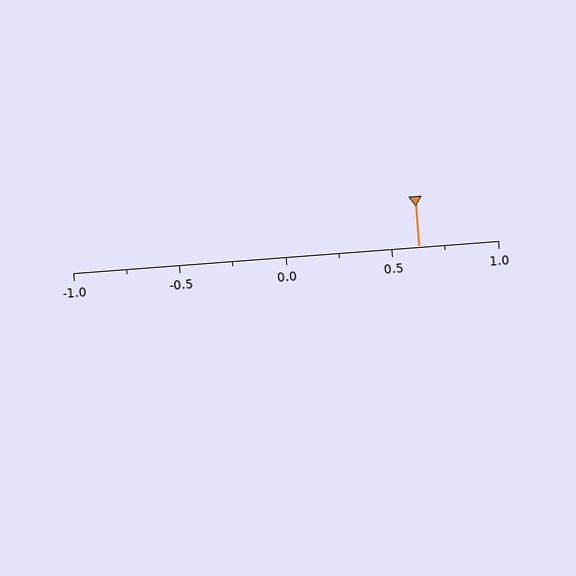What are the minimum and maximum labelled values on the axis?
The axis runs from -1.0 to 1.0.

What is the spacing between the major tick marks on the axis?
The major ticks are spaced 0.5 apart.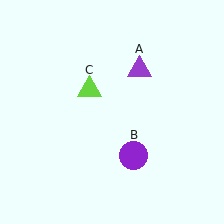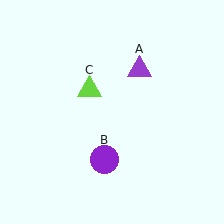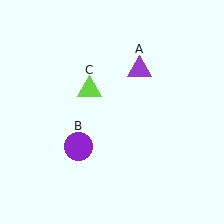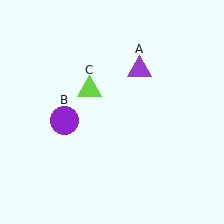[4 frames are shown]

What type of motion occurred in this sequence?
The purple circle (object B) rotated clockwise around the center of the scene.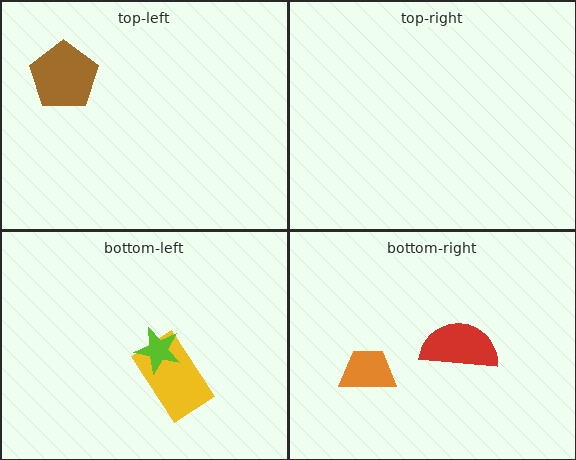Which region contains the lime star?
The bottom-left region.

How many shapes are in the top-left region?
1.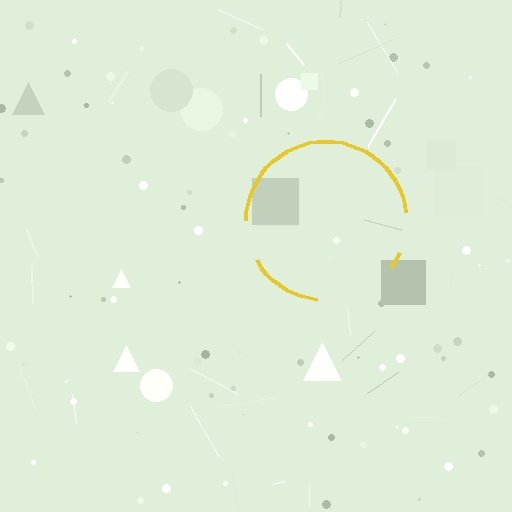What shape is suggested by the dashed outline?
The dashed outline suggests a circle.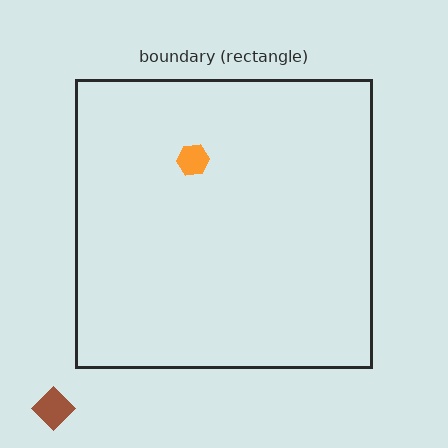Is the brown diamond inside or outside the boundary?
Outside.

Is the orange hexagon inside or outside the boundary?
Inside.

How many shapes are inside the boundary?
1 inside, 1 outside.